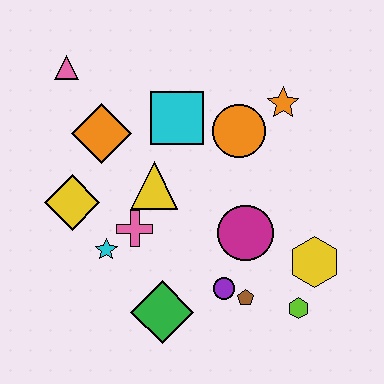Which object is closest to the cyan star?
The pink cross is closest to the cyan star.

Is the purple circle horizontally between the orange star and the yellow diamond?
Yes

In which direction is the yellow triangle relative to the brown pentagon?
The yellow triangle is above the brown pentagon.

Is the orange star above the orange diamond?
Yes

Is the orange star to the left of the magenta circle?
No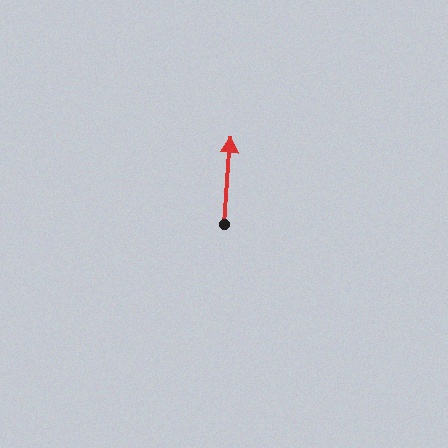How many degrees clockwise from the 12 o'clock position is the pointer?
Approximately 5 degrees.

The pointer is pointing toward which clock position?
Roughly 12 o'clock.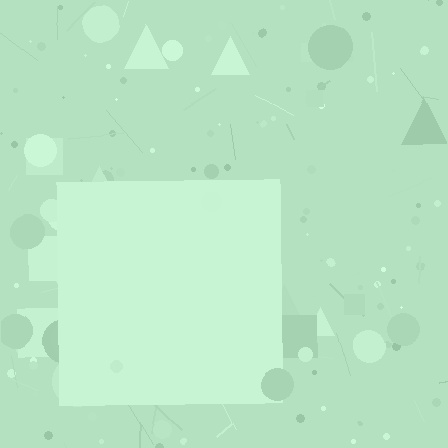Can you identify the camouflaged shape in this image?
The camouflaged shape is a square.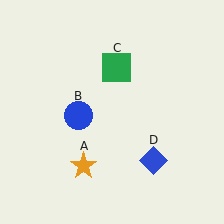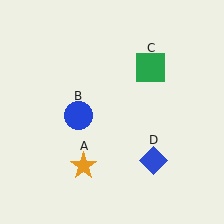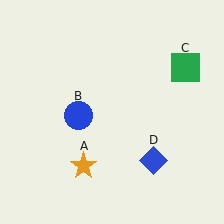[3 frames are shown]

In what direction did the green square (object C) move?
The green square (object C) moved right.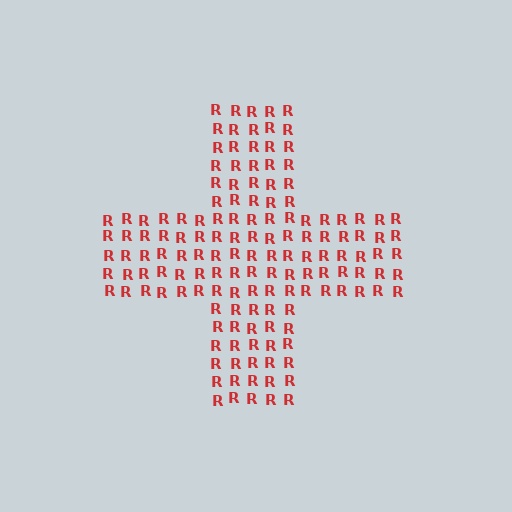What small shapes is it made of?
It is made of small letter R's.